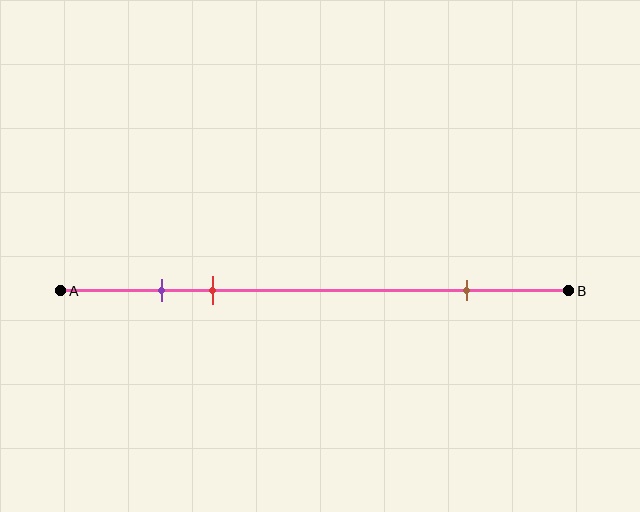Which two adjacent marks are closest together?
The purple and red marks are the closest adjacent pair.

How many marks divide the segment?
There are 3 marks dividing the segment.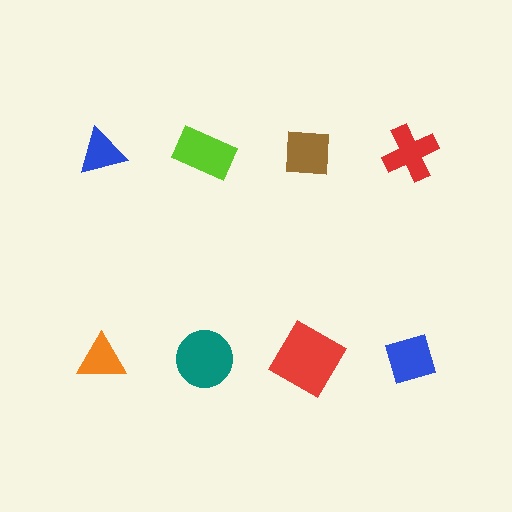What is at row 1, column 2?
A lime rectangle.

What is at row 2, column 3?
A red square.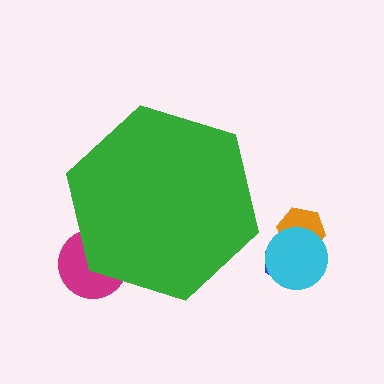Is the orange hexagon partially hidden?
No, the orange hexagon is fully visible.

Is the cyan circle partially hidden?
No, the cyan circle is fully visible.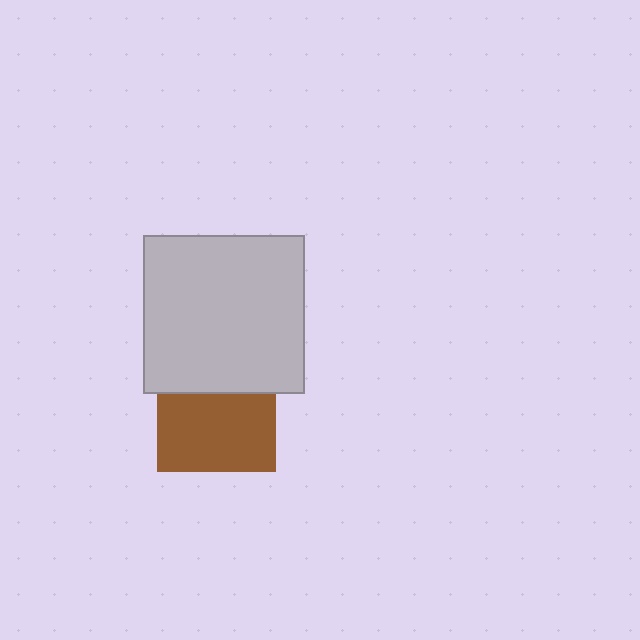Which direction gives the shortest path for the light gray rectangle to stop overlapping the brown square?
Moving up gives the shortest separation.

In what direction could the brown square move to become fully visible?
The brown square could move down. That would shift it out from behind the light gray rectangle entirely.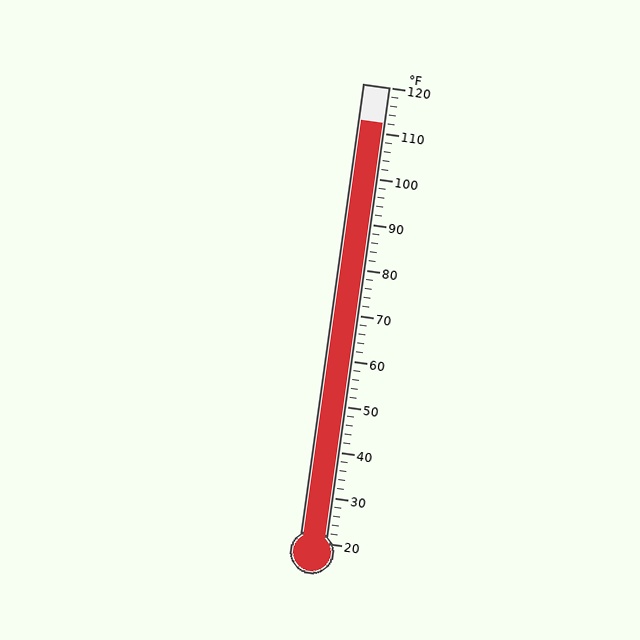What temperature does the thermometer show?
The thermometer shows approximately 112°F.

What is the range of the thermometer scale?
The thermometer scale ranges from 20°F to 120°F.